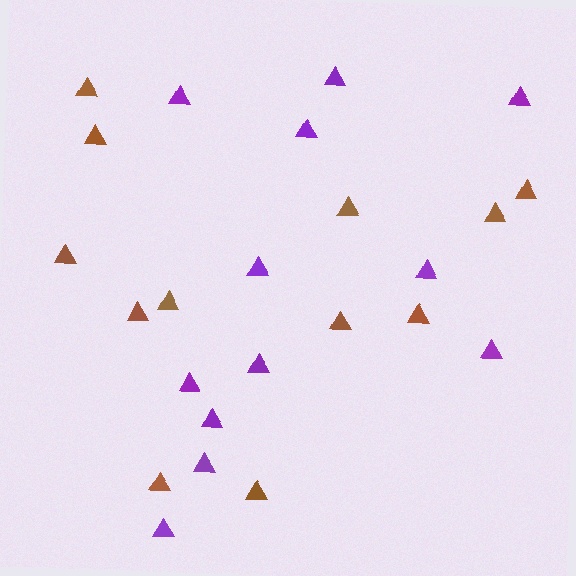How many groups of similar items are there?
There are 2 groups: one group of brown triangles (12) and one group of purple triangles (12).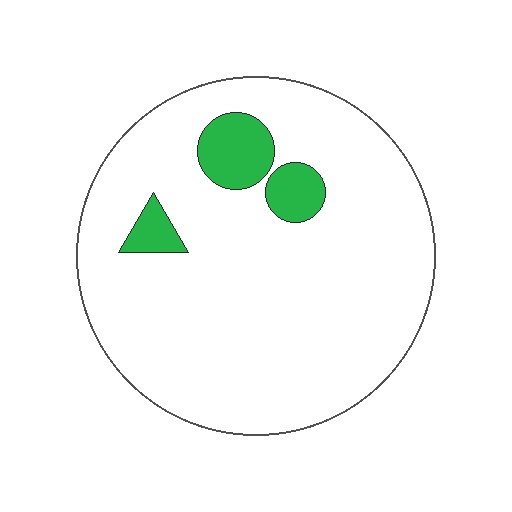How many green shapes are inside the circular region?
3.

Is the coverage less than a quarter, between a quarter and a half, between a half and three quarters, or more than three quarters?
Less than a quarter.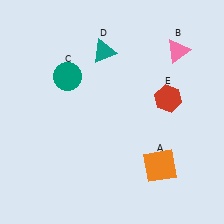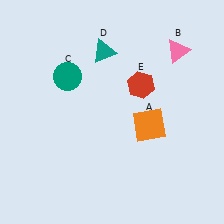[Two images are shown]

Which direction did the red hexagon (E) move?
The red hexagon (E) moved left.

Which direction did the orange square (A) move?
The orange square (A) moved up.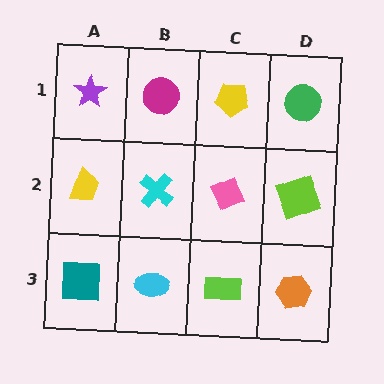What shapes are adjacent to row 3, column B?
A cyan cross (row 2, column B), a teal square (row 3, column A), a lime rectangle (row 3, column C).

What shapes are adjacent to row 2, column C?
A yellow pentagon (row 1, column C), a lime rectangle (row 3, column C), a cyan cross (row 2, column B), a lime square (row 2, column D).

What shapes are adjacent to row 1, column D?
A lime square (row 2, column D), a yellow pentagon (row 1, column C).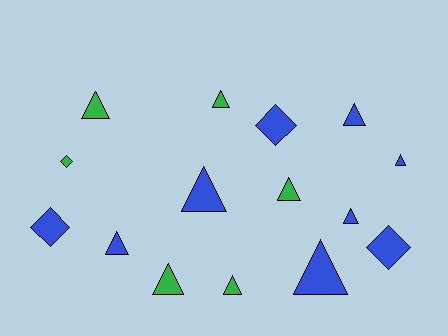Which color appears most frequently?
Blue, with 9 objects.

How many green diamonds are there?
There is 1 green diamond.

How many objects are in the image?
There are 15 objects.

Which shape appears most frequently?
Triangle, with 11 objects.